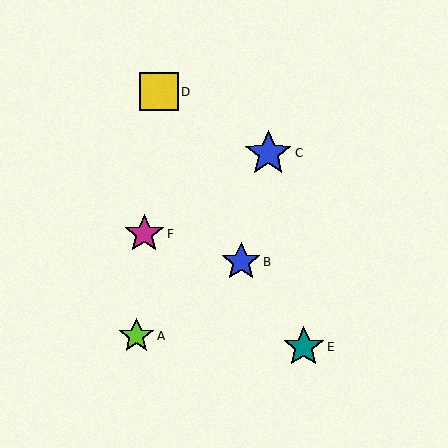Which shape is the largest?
The blue star (labeled C) is the largest.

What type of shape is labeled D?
Shape D is a yellow square.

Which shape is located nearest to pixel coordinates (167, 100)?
The yellow square (labeled D) at (159, 92) is nearest to that location.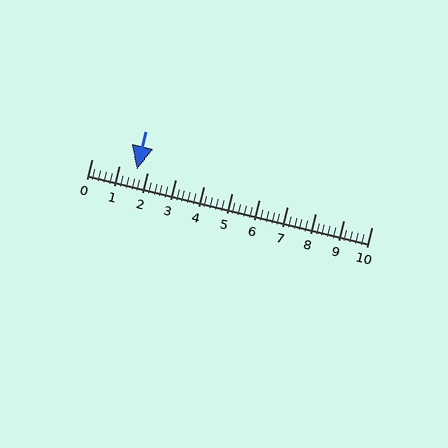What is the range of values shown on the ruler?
The ruler shows values from 0 to 10.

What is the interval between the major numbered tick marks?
The major tick marks are spaced 1 units apart.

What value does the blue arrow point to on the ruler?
The blue arrow points to approximately 1.6.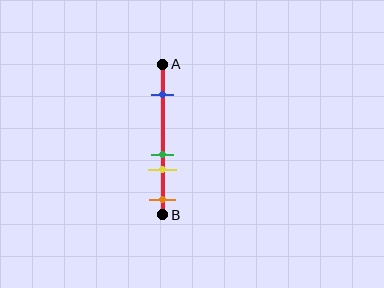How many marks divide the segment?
There are 4 marks dividing the segment.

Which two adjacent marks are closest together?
The green and yellow marks are the closest adjacent pair.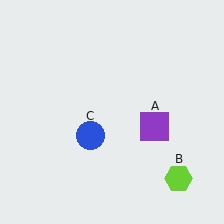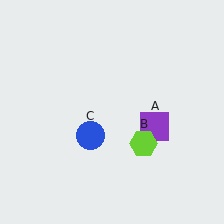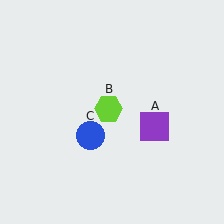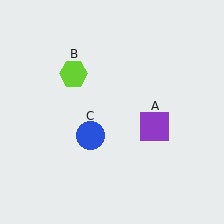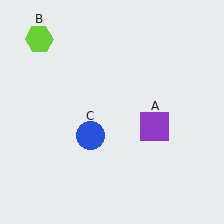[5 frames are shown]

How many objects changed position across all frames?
1 object changed position: lime hexagon (object B).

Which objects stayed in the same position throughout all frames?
Purple square (object A) and blue circle (object C) remained stationary.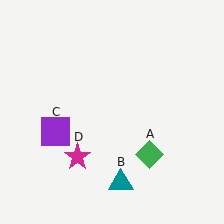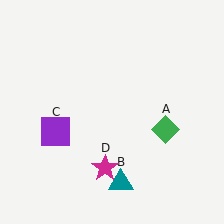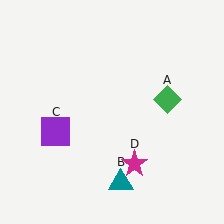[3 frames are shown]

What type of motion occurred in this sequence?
The green diamond (object A), magenta star (object D) rotated counterclockwise around the center of the scene.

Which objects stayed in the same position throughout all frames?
Teal triangle (object B) and purple square (object C) remained stationary.